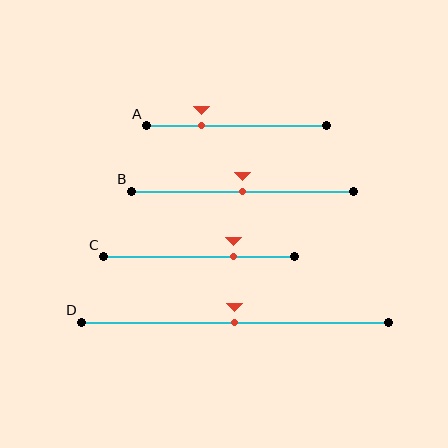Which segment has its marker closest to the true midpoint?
Segment B has its marker closest to the true midpoint.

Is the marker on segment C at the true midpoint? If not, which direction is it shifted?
No, the marker on segment C is shifted to the right by about 18% of the segment length.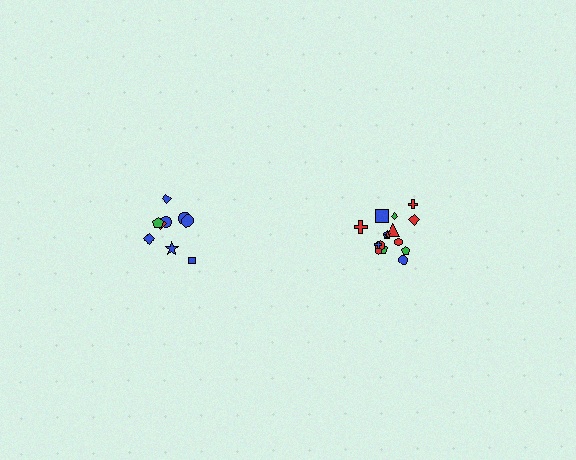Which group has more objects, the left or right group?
The right group.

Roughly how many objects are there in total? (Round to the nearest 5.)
Roughly 25 objects in total.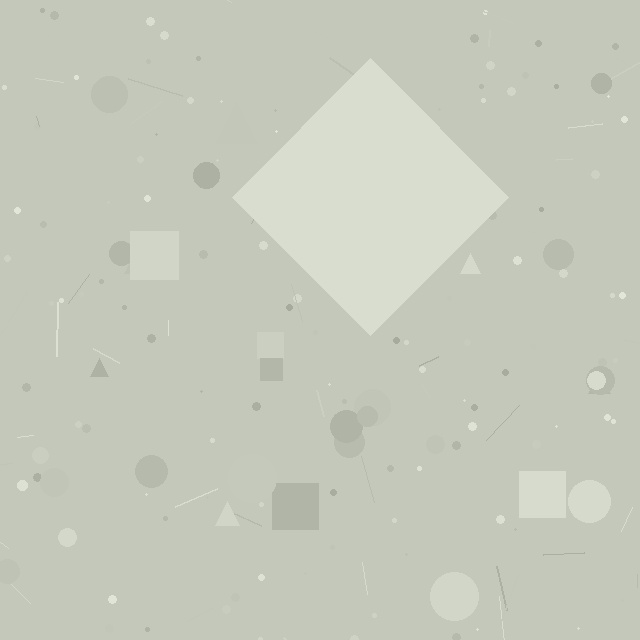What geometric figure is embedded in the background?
A diamond is embedded in the background.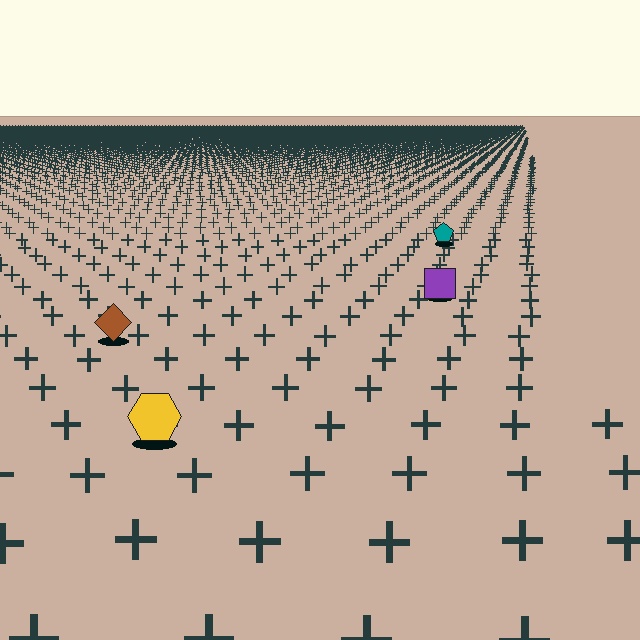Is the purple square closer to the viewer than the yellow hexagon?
No. The yellow hexagon is closer — you can tell from the texture gradient: the ground texture is coarser near it.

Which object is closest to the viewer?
The yellow hexagon is closest. The texture marks near it are larger and more spread out.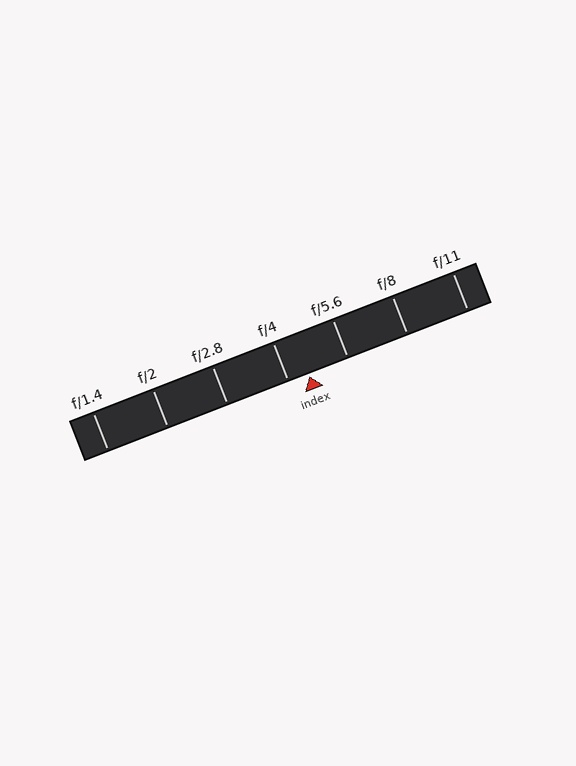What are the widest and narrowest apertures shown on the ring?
The widest aperture shown is f/1.4 and the narrowest is f/11.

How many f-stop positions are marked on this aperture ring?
There are 7 f-stop positions marked.